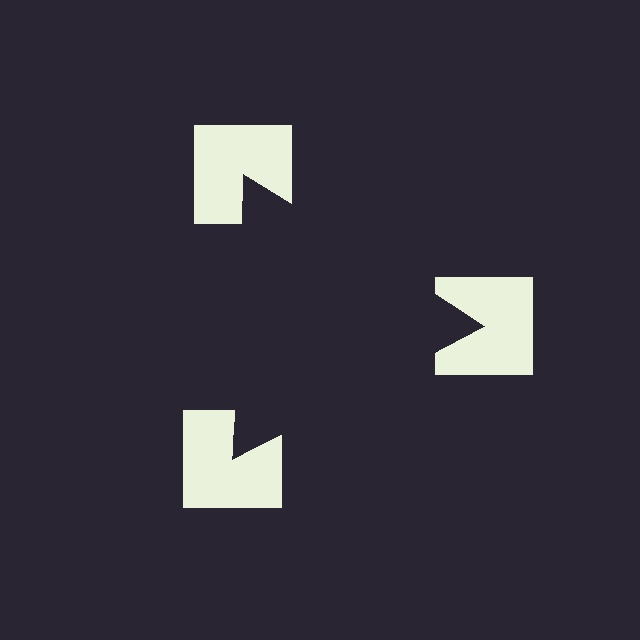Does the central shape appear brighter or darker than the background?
It typically appears slightly darker than the background, even though no actual brightness change is drawn.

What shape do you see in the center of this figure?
An illusory triangle — its edges are inferred from the aligned wedge cuts in the notched squares, not physically drawn.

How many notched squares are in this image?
There are 3 — one at each vertex of the illusory triangle.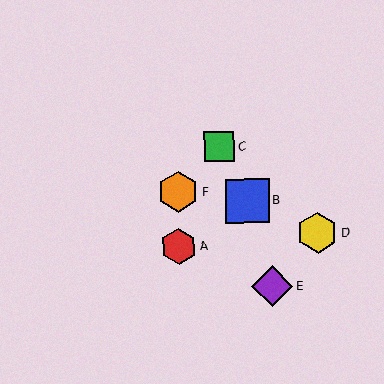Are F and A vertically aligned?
Yes, both are at x≈178.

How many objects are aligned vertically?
2 objects (A, F) are aligned vertically.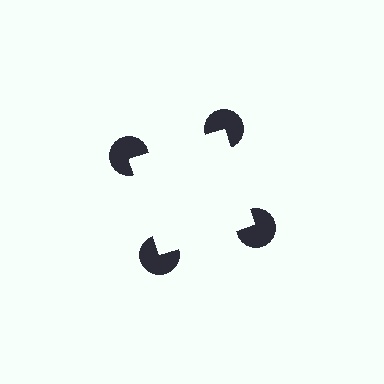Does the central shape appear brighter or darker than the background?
It typically appears slightly brighter than the background, even though no actual brightness change is drawn.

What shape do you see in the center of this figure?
An illusory square — its edges are inferred from the aligned wedge cuts in the pac-man discs, not physically drawn.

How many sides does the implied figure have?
4 sides.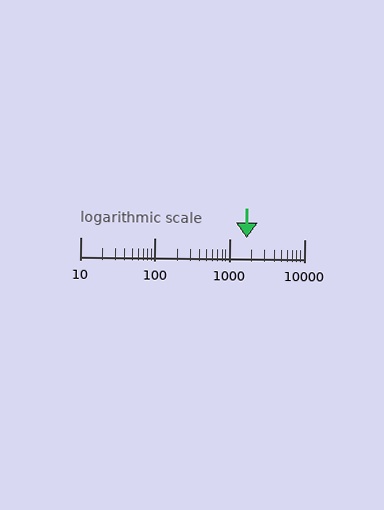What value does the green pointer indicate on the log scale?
The pointer indicates approximately 1700.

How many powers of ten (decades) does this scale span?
The scale spans 3 decades, from 10 to 10000.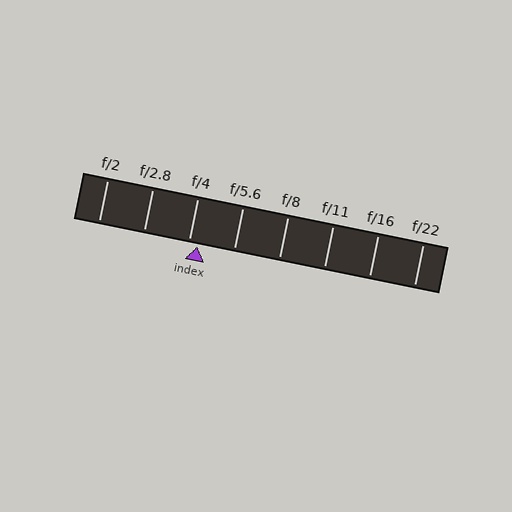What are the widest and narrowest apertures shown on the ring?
The widest aperture shown is f/2 and the narrowest is f/22.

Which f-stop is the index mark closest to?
The index mark is closest to f/4.